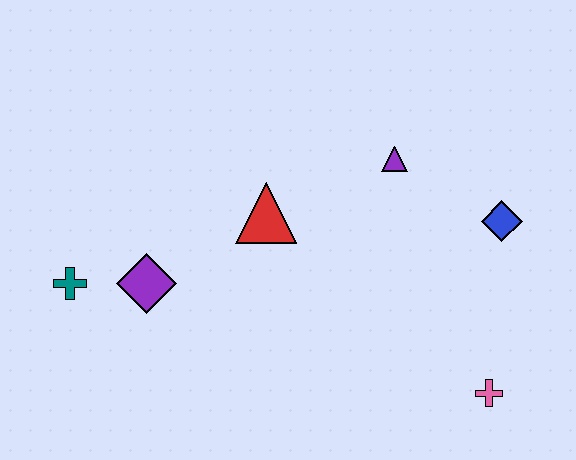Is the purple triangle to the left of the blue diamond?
Yes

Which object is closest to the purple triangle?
The blue diamond is closest to the purple triangle.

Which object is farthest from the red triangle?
The pink cross is farthest from the red triangle.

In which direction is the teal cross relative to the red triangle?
The teal cross is to the left of the red triangle.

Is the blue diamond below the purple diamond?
No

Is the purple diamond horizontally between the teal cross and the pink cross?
Yes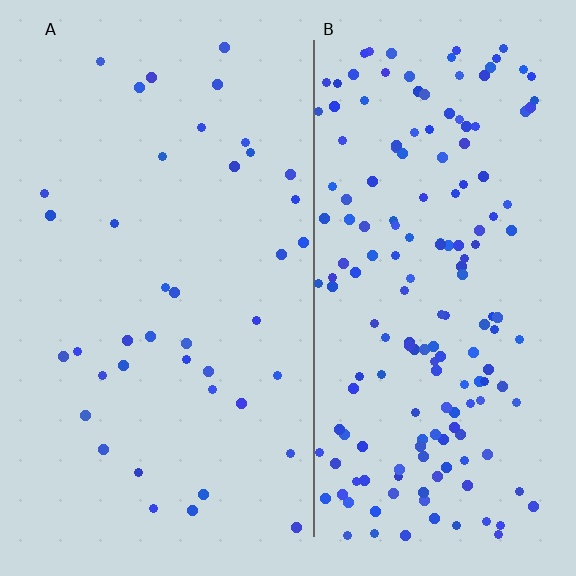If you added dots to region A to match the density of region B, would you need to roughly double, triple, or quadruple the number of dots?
Approximately quadruple.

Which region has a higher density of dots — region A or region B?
B (the right).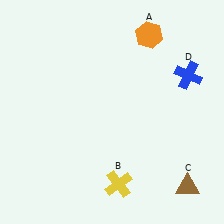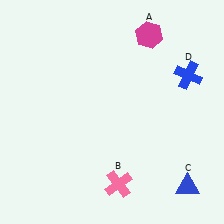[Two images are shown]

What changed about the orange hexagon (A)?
In Image 1, A is orange. In Image 2, it changed to magenta.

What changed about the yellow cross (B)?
In Image 1, B is yellow. In Image 2, it changed to pink.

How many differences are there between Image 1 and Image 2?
There are 3 differences between the two images.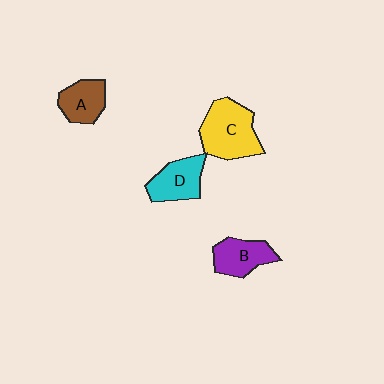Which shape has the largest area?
Shape C (yellow).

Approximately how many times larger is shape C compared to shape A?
Approximately 1.7 times.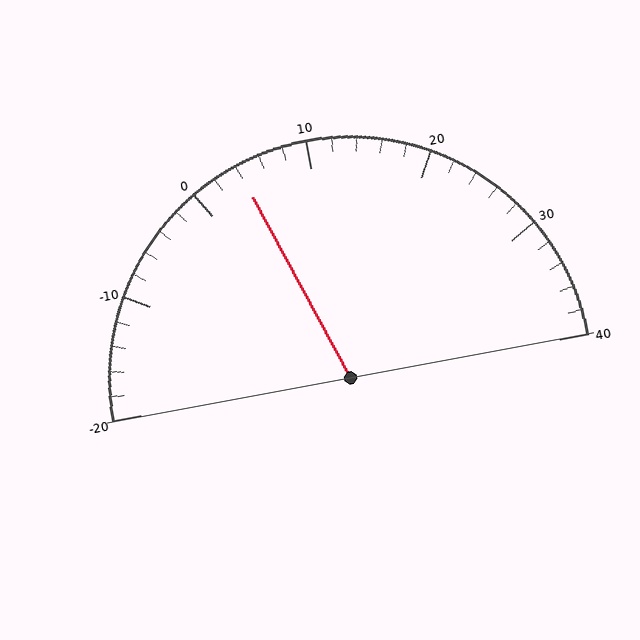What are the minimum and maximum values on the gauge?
The gauge ranges from -20 to 40.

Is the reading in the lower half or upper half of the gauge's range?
The reading is in the lower half of the range (-20 to 40).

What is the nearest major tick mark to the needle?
The nearest major tick mark is 0.